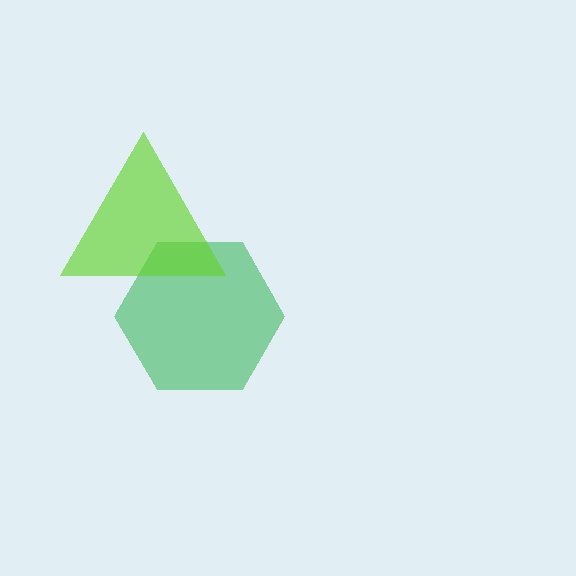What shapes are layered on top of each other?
The layered shapes are: a green hexagon, a lime triangle.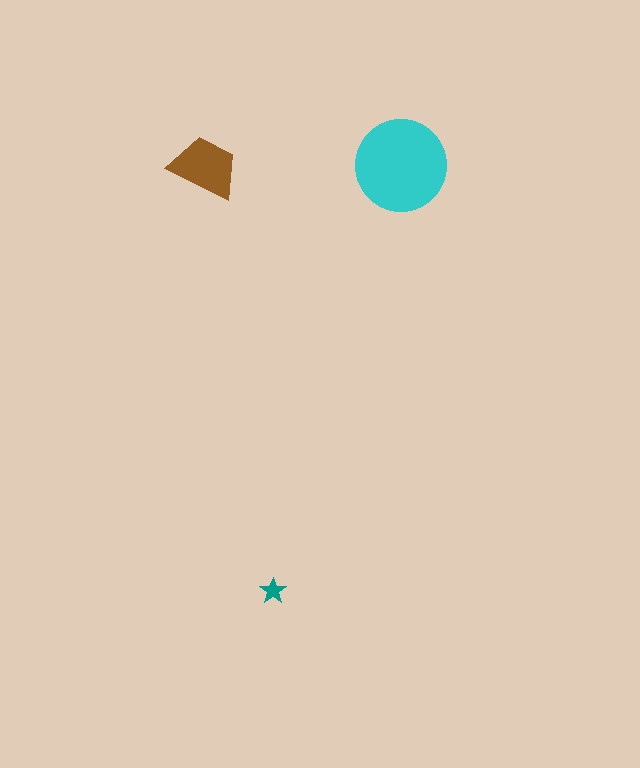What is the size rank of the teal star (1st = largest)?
3rd.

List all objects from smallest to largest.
The teal star, the brown trapezoid, the cyan circle.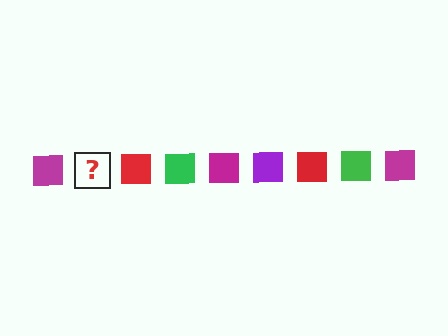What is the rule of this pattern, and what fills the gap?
The rule is that the pattern cycles through magenta, purple, red, green squares. The gap should be filled with a purple square.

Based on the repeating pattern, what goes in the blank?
The blank should be a purple square.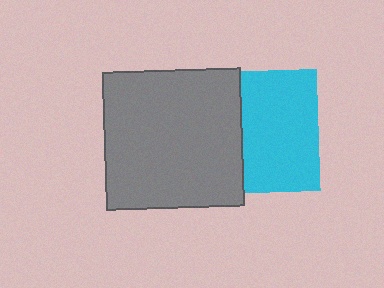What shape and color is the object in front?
The object in front is a gray square.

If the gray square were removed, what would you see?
You would see the complete cyan square.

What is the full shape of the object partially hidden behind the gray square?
The partially hidden object is a cyan square.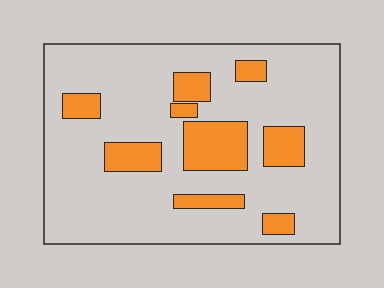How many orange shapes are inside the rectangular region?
9.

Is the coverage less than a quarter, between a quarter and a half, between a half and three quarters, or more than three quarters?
Less than a quarter.